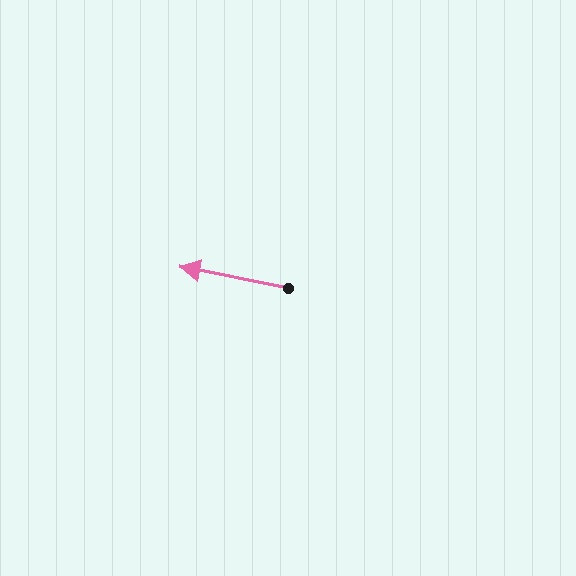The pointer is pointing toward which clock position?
Roughly 9 o'clock.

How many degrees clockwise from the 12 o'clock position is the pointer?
Approximately 281 degrees.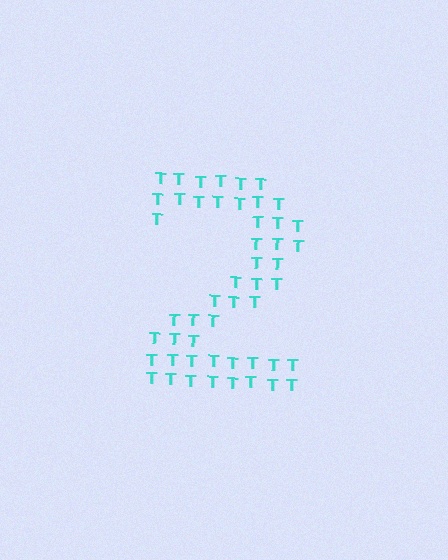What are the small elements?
The small elements are letter T's.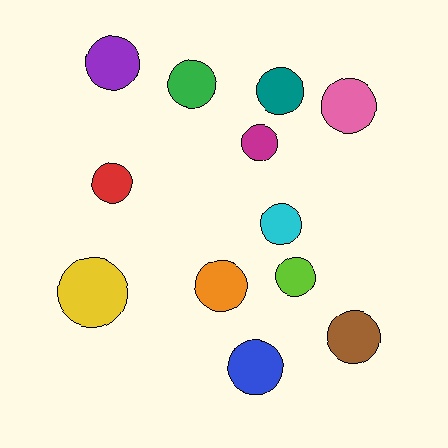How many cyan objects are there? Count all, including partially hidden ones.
There is 1 cyan object.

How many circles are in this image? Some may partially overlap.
There are 12 circles.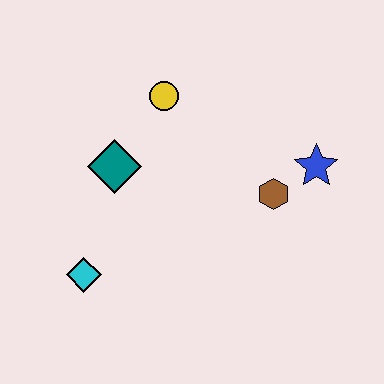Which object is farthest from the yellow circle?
The cyan diamond is farthest from the yellow circle.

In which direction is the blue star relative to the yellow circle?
The blue star is to the right of the yellow circle.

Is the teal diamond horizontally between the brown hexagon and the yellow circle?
No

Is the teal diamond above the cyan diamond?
Yes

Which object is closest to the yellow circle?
The teal diamond is closest to the yellow circle.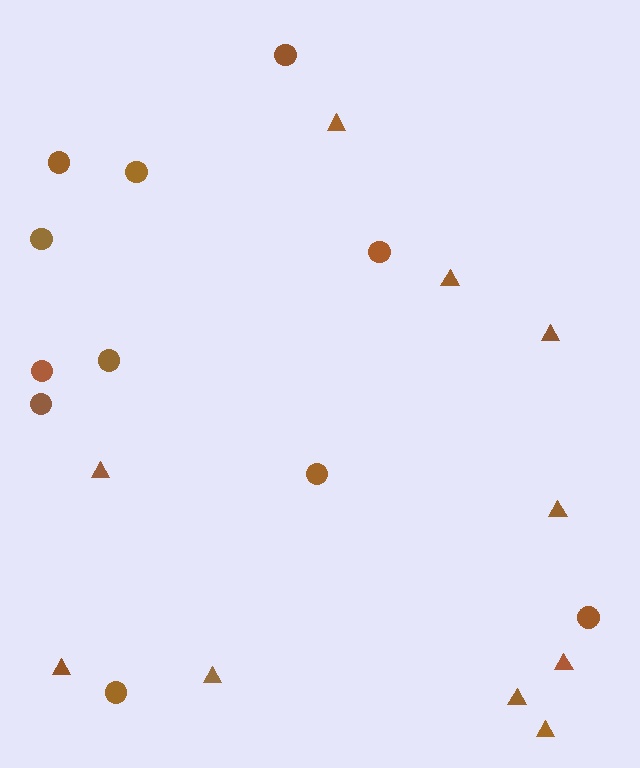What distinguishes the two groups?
There are 2 groups: one group of circles (11) and one group of triangles (10).